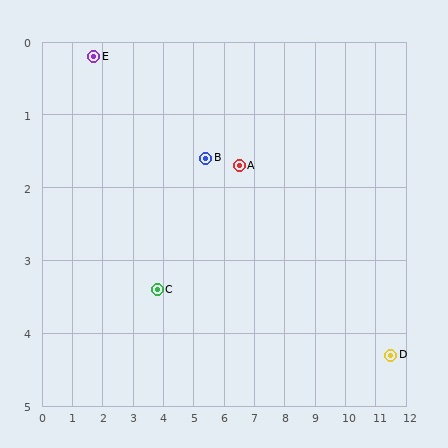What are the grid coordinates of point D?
Point D is at approximately (11.5, 4.3).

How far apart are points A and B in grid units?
Points A and B are about 1.1 grid units apart.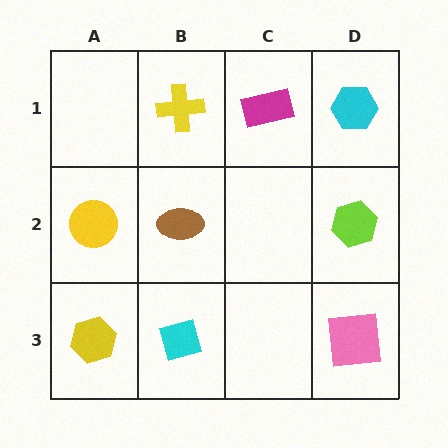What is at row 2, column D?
A lime hexagon.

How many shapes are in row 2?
3 shapes.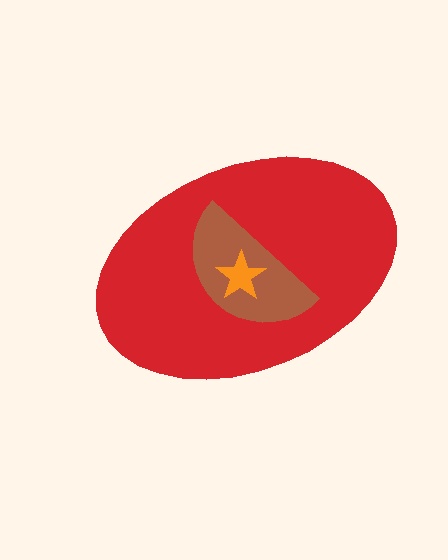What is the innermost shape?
The orange star.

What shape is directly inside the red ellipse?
The brown semicircle.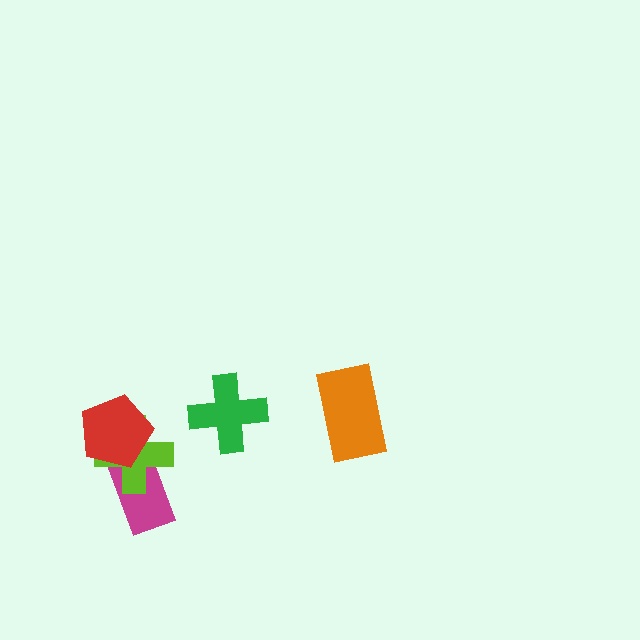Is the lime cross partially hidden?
Yes, it is partially covered by another shape.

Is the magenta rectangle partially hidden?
Yes, it is partially covered by another shape.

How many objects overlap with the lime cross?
2 objects overlap with the lime cross.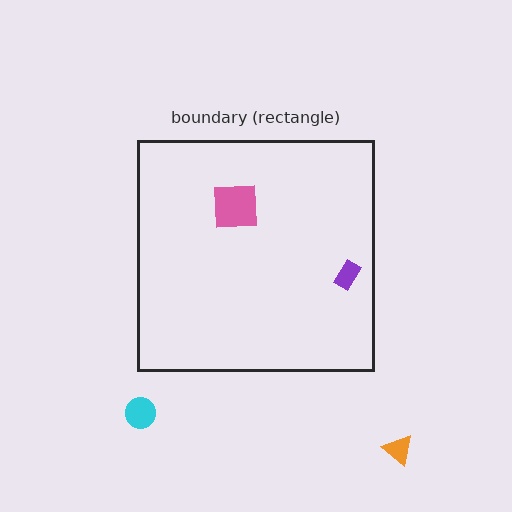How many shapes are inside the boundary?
2 inside, 2 outside.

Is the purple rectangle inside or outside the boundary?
Inside.